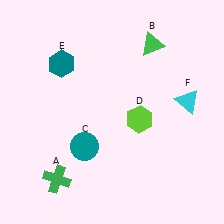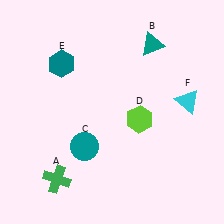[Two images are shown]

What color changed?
The triangle (B) changed from green in Image 1 to teal in Image 2.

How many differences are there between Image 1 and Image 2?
There is 1 difference between the two images.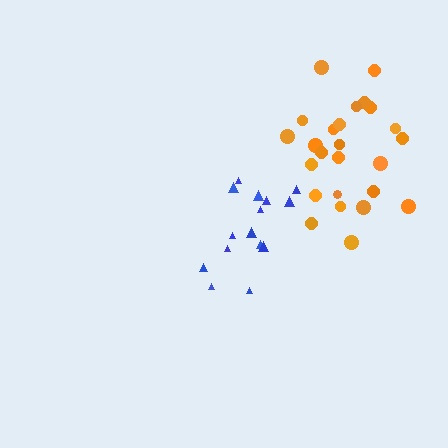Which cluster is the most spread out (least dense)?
Orange.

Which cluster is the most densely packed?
Blue.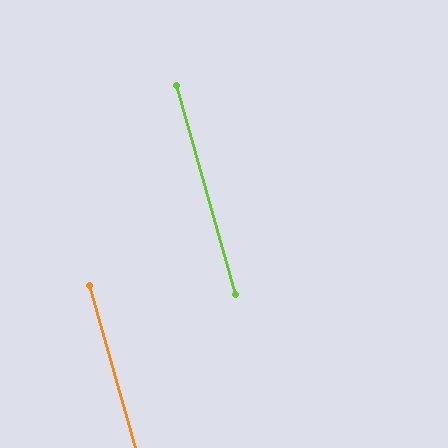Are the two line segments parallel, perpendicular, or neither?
Parallel — their directions differ by only 0.2°.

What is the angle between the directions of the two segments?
Approximately 0 degrees.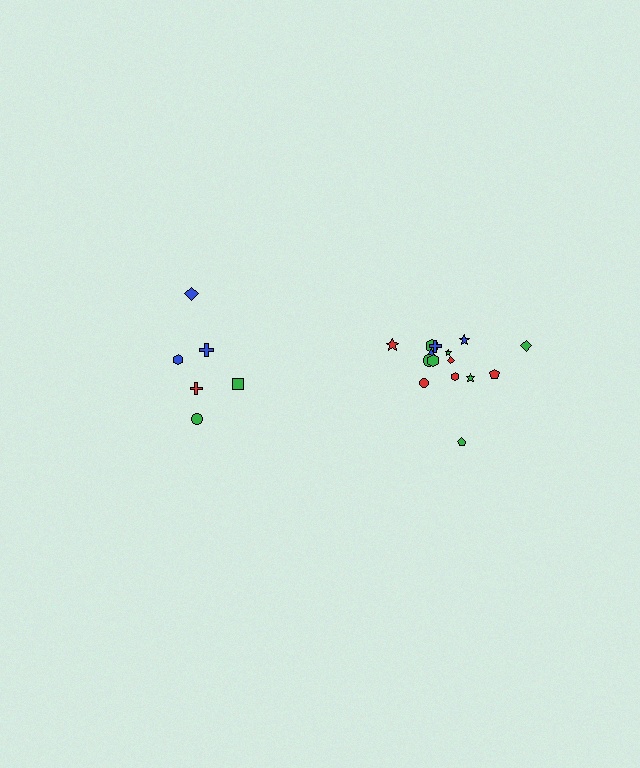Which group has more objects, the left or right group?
The right group.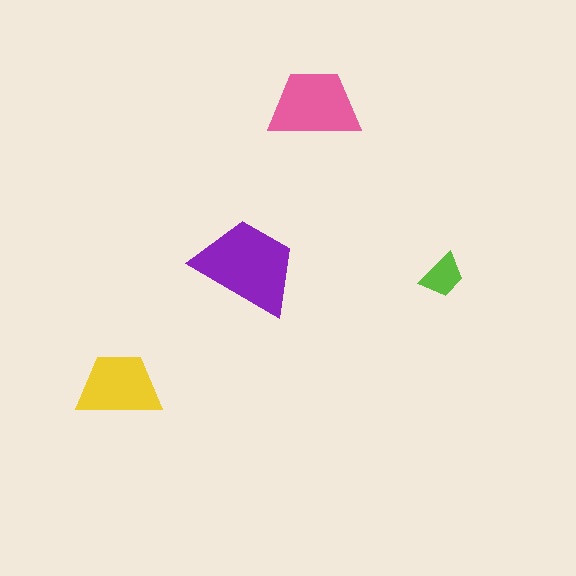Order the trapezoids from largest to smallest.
the purple one, the pink one, the yellow one, the lime one.